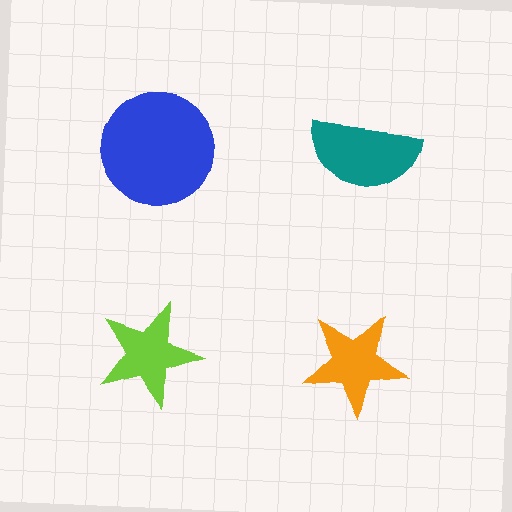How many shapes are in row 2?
2 shapes.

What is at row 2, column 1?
A lime star.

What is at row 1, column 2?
A teal semicircle.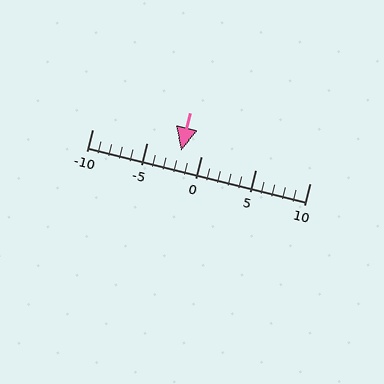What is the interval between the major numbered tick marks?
The major tick marks are spaced 5 units apart.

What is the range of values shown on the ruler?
The ruler shows values from -10 to 10.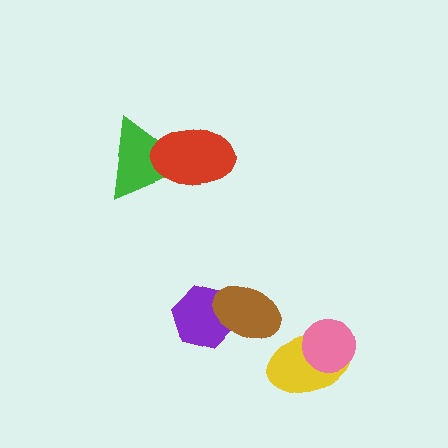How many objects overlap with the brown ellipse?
1 object overlaps with the brown ellipse.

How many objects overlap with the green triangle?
1 object overlaps with the green triangle.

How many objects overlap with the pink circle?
1 object overlaps with the pink circle.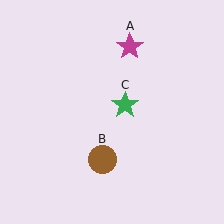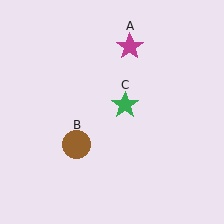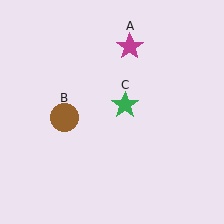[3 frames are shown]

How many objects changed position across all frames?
1 object changed position: brown circle (object B).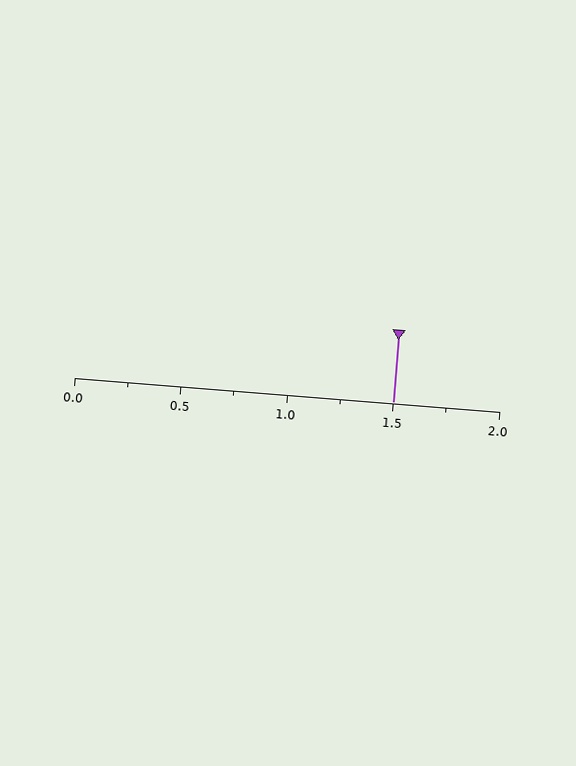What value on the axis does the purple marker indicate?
The marker indicates approximately 1.5.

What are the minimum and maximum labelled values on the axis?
The axis runs from 0.0 to 2.0.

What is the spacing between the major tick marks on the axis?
The major ticks are spaced 0.5 apart.